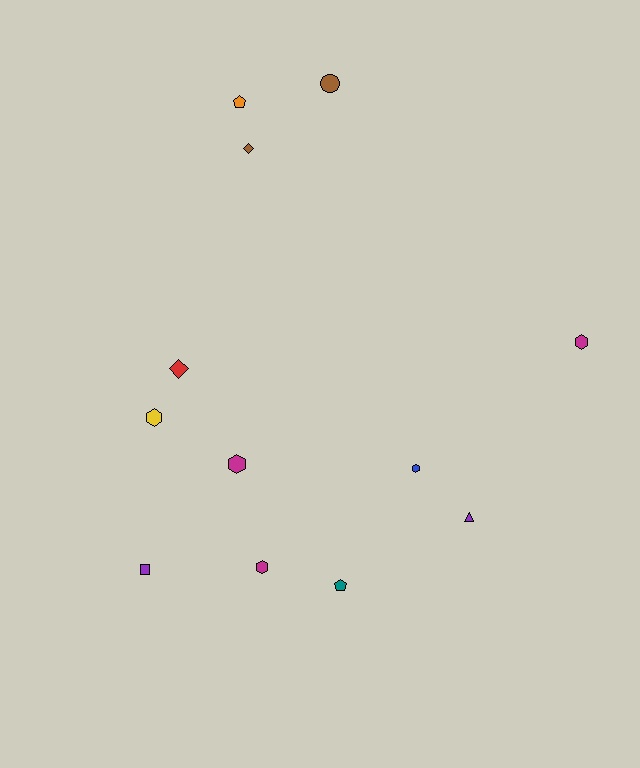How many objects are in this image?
There are 12 objects.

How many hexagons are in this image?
There are 5 hexagons.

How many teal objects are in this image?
There is 1 teal object.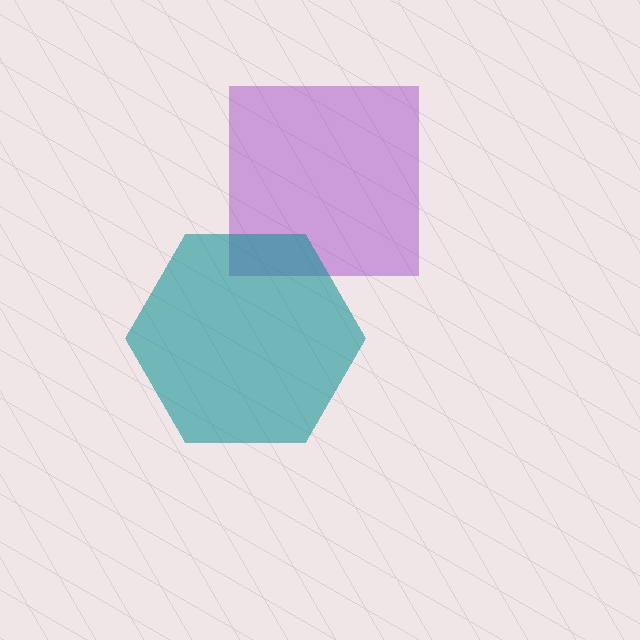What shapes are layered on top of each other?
The layered shapes are: a purple square, a teal hexagon.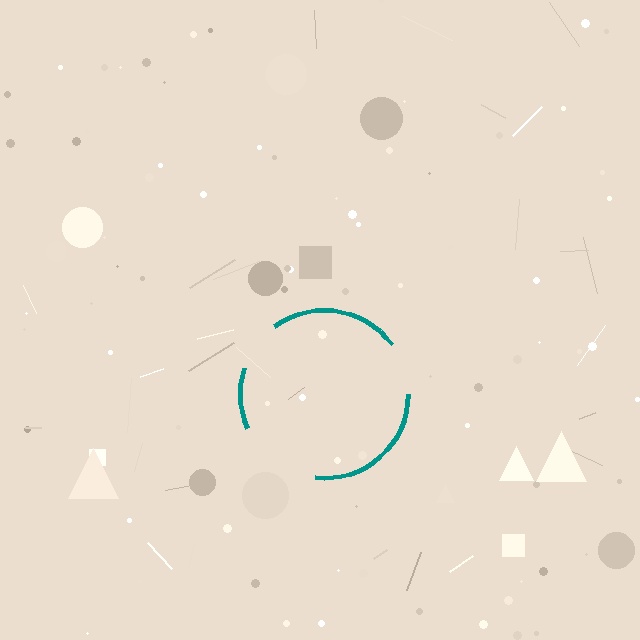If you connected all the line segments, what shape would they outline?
They would outline a circle.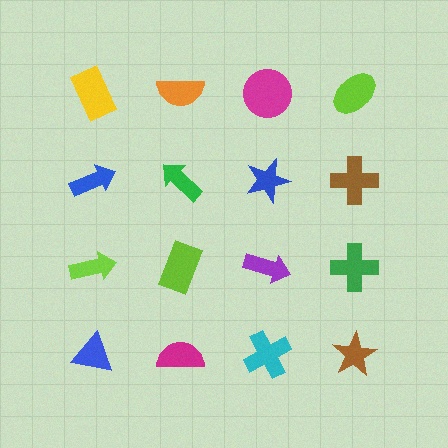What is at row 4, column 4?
A brown star.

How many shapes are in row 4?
4 shapes.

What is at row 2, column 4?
A brown cross.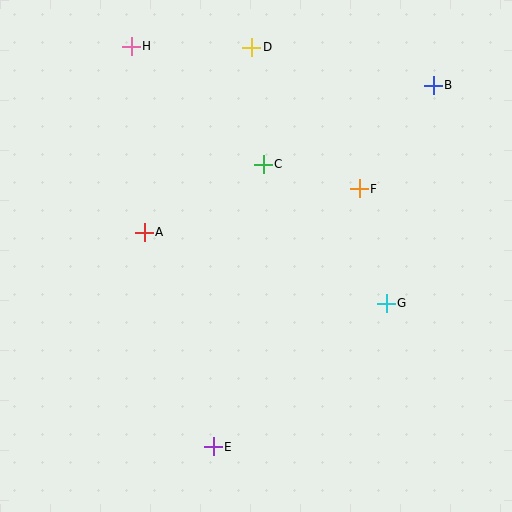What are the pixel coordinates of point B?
Point B is at (433, 85).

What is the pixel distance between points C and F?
The distance between C and F is 99 pixels.